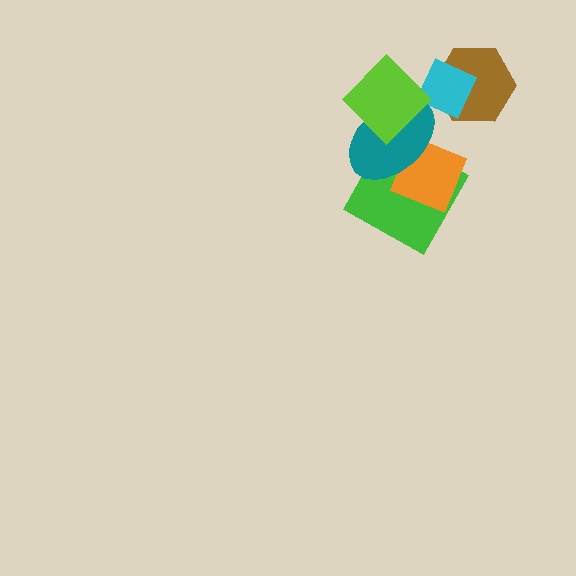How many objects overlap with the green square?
2 objects overlap with the green square.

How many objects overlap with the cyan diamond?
2 objects overlap with the cyan diamond.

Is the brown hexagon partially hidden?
Yes, it is partially covered by another shape.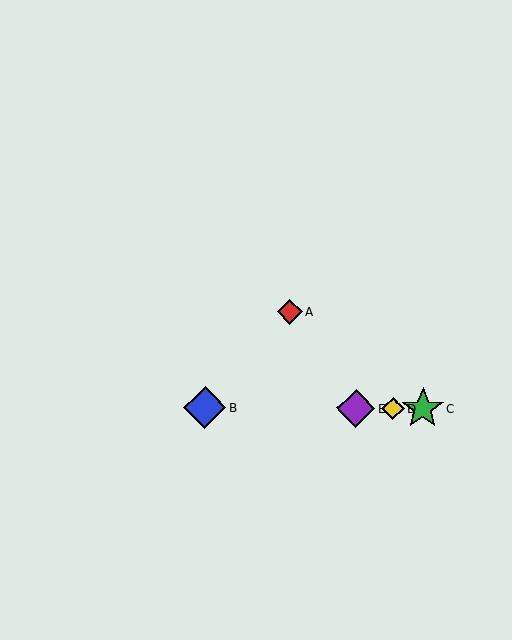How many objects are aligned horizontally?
4 objects (B, C, D, E) are aligned horizontally.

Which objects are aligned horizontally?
Objects B, C, D, E are aligned horizontally.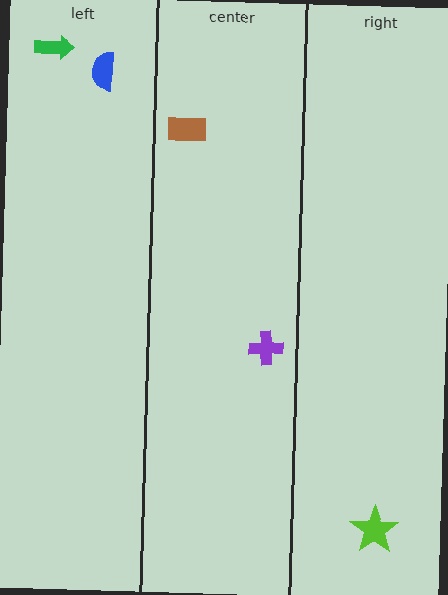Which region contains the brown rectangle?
The center region.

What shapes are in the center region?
The brown rectangle, the purple cross.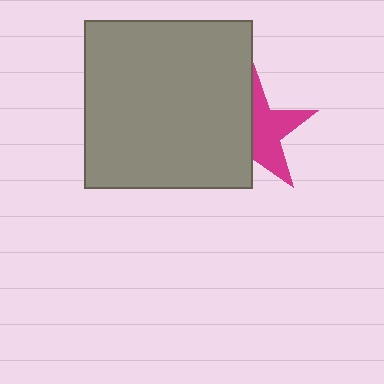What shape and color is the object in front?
The object in front is a gray square.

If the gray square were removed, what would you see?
You would see the complete magenta star.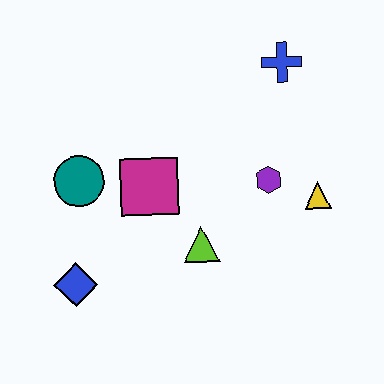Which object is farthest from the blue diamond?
The blue cross is farthest from the blue diamond.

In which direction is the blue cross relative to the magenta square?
The blue cross is to the right of the magenta square.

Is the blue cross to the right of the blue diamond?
Yes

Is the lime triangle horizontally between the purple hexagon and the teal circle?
Yes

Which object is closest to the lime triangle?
The magenta square is closest to the lime triangle.